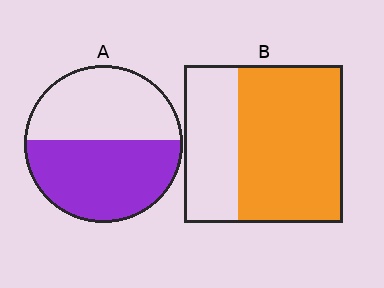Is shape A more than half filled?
Roughly half.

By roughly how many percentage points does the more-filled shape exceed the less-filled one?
By roughly 15 percentage points (B over A).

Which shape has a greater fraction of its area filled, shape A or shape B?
Shape B.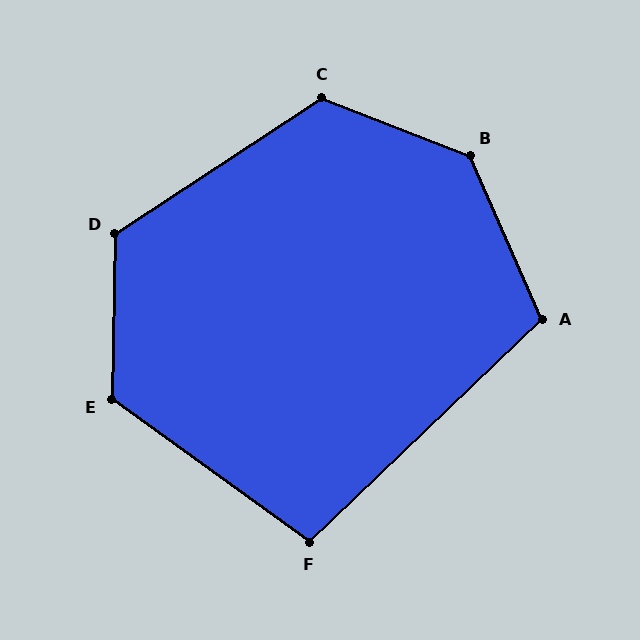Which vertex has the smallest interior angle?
F, at approximately 100 degrees.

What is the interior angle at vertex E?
Approximately 125 degrees (obtuse).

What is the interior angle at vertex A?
Approximately 110 degrees (obtuse).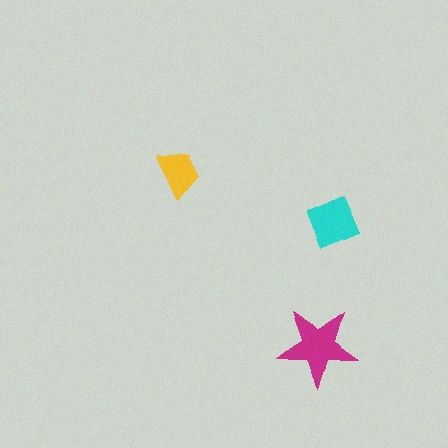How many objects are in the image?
There are 3 objects in the image.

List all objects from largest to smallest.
The magenta star, the cyan diamond, the yellow trapezoid.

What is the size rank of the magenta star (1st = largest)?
1st.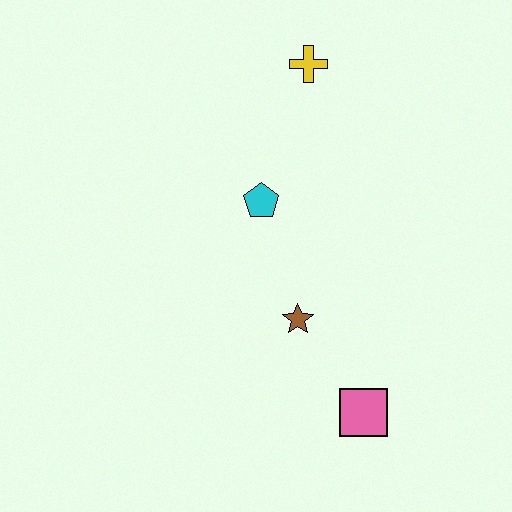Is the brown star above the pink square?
Yes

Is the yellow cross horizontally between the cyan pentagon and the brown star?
No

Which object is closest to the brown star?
The pink square is closest to the brown star.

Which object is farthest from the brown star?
The yellow cross is farthest from the brown star.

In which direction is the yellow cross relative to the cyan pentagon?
The yellow cross is above the cyan pentagon.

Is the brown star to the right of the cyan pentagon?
Yes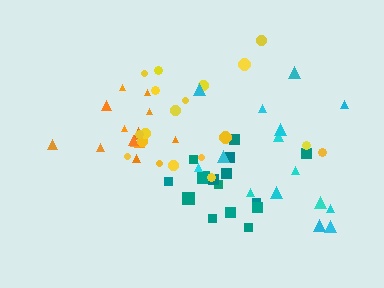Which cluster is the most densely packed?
Orange.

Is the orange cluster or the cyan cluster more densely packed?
Orange.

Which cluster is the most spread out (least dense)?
Yellow.